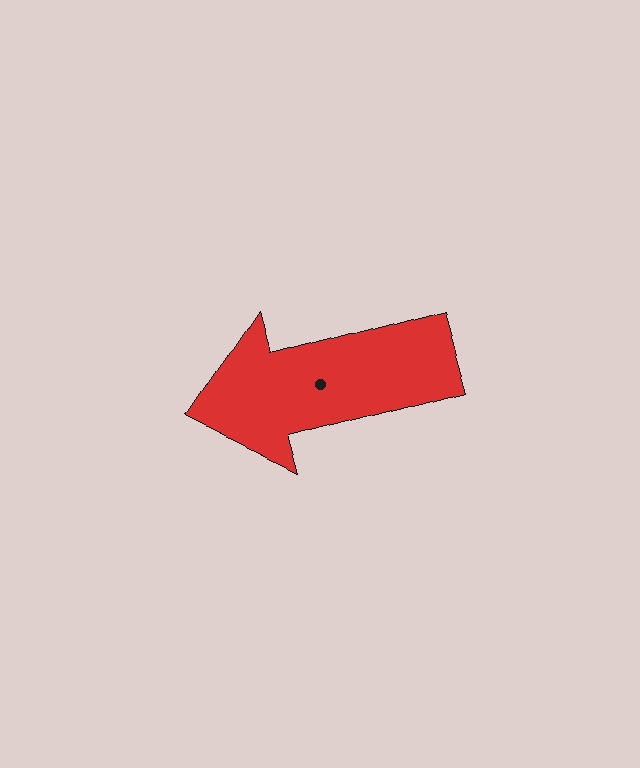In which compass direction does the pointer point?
West.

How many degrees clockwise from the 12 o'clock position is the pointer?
Approximately 255 degrees.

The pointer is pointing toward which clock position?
Roughly 8 o'clock.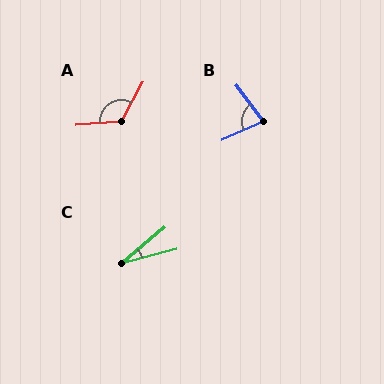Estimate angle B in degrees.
Approximately 77 degrees.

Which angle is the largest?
A, at approximately 124 degrees.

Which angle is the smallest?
C, at approximately 25 degrees.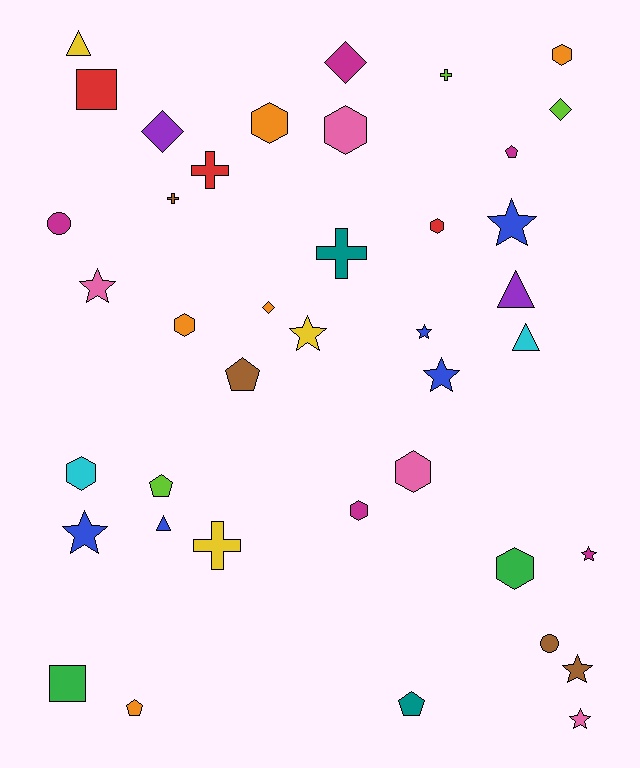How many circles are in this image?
There are 2 circles.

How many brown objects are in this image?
There are 4 brown objects.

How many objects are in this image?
There are 40 objects.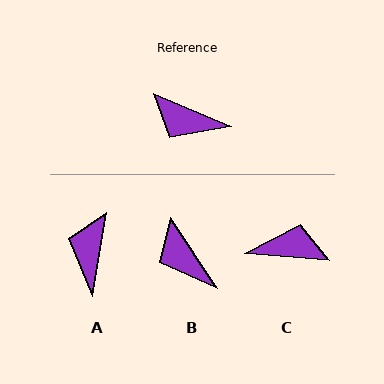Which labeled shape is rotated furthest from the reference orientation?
C, about 162 degrees away.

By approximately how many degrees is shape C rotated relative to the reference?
Approximately 162 degrees clockwise.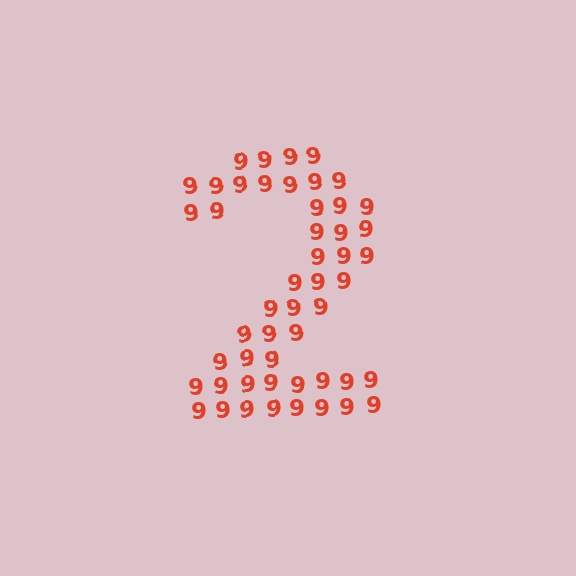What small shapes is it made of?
It is made of small digit 9's.